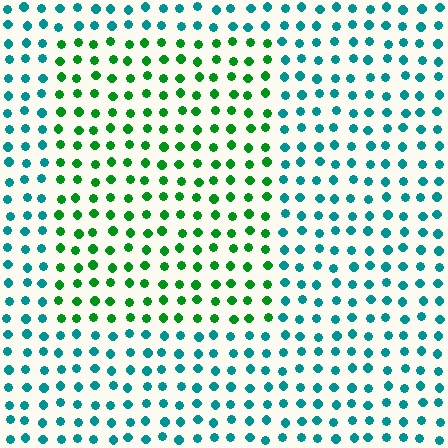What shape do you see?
I see a rectangle.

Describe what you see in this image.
The image is filled with small teal elements in a uniform arrangement. A rectangle-shaped region is visible where the elements are tinted to a slightly different hue, forming a subtle color boundary.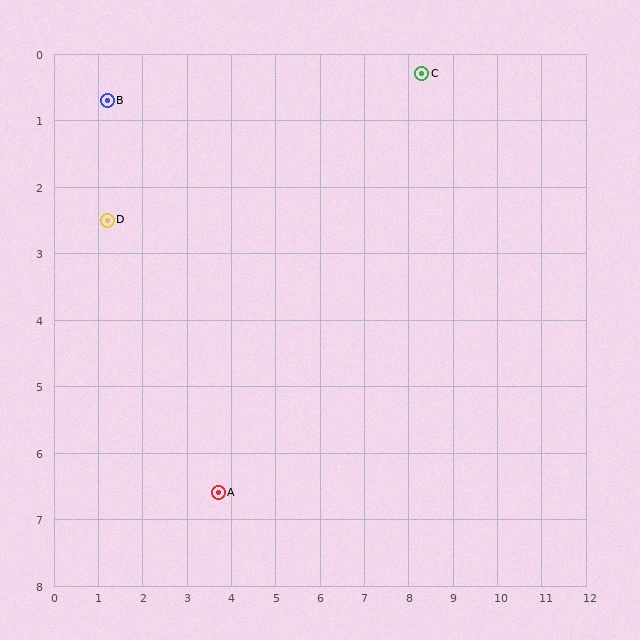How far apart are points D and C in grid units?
Points D and C are about 7.4 grid units apart.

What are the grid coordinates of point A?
Point A is at approximately (3.7, 6.6).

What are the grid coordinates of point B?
Point B is at approximately (1.2, 0.7).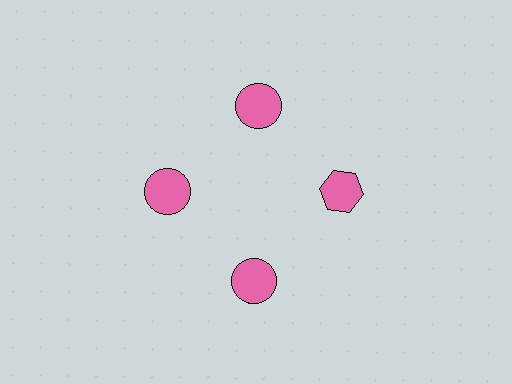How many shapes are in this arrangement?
There are 4 shapes arranged in a ring pattern.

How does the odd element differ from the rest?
It has a different shape: hexagon instead of circle.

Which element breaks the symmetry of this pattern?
The pink hexagon at roughly the 3 o'clock position breaks the symmetry. All other shapes are pink circles.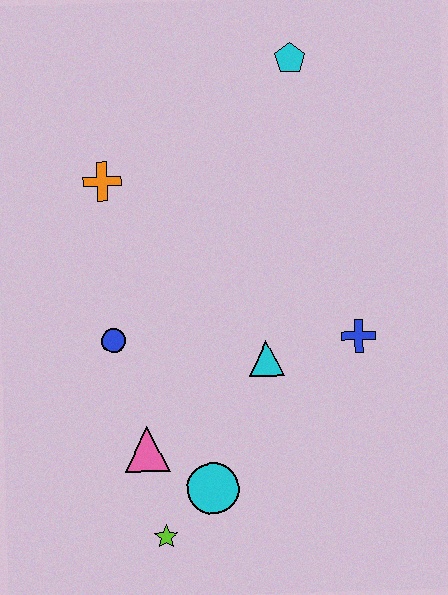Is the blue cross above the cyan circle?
Yes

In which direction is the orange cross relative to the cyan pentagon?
The orange cross is to the left of the cyan pentagon.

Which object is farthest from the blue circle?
The cyan pentagon is farthest from the blue circle.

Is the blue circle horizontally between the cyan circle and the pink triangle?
No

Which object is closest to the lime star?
The cyan circle is closest to the lime star.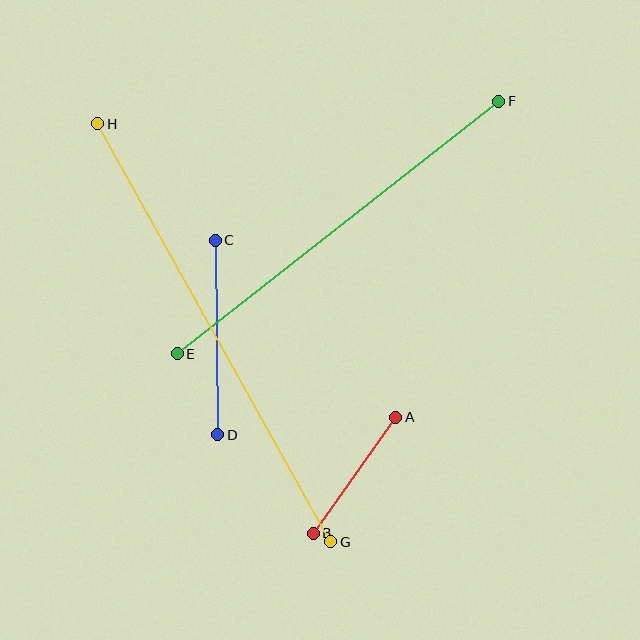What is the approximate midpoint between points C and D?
The midpoint is at approximately (216, 338) pixels.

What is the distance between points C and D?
The distance is approximately 195 pixels.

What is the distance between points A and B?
The distance is approximately 142 pixels.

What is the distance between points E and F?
The distance is approximately 409 pixels.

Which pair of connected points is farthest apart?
Points G and H are farthest apart.